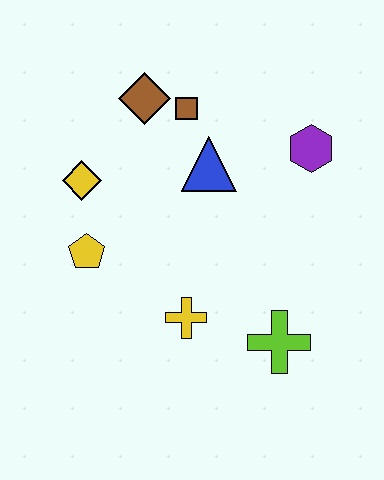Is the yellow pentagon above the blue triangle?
No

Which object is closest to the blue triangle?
The brown square is closest to the blue triangle.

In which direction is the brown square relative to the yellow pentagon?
The brown square is above the yellow pentagon.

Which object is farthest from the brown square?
The lime cross is farthest from the brown square.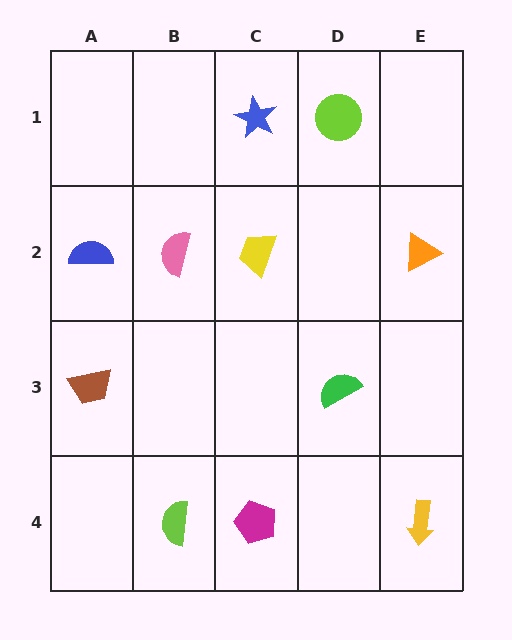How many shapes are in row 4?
3 shapes.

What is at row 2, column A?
A blue semicircle.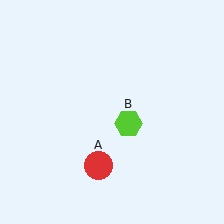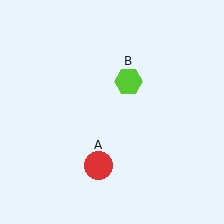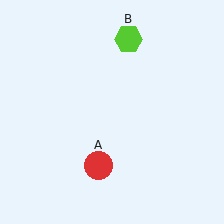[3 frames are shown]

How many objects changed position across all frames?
1 object changed position: lime hexagon (object B).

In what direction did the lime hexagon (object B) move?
The lime hexagon (object B) moved up.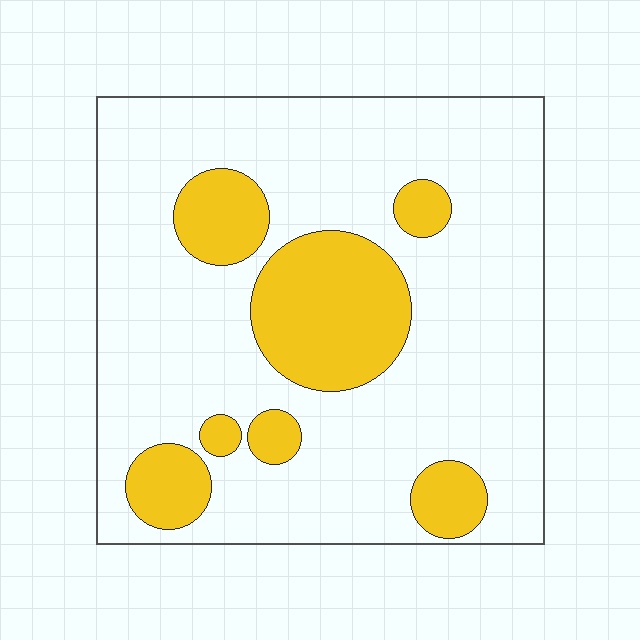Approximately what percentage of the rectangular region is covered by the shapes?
Approximately 25%.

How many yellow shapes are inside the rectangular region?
7.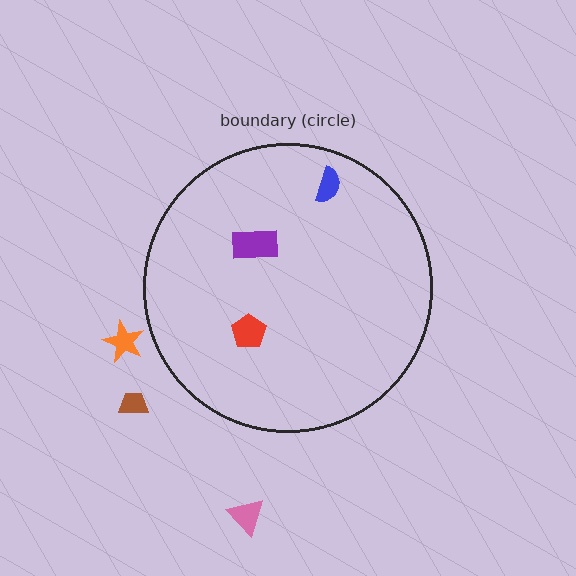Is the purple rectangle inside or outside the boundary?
Inside.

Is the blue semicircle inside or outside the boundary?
Inside.